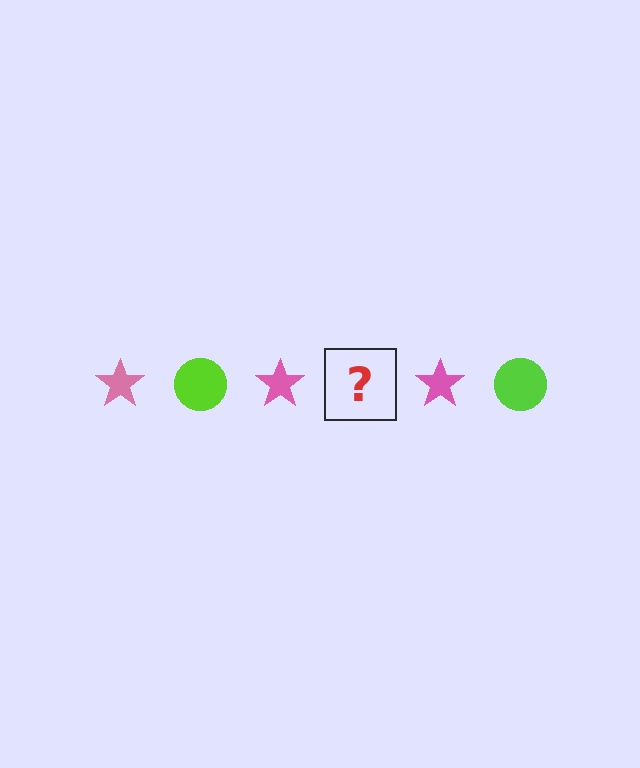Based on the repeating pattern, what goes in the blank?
The blank should be a lime circle.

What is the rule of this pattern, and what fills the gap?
The rule is that the pattern alternates between pink star and lime circle. The gap should be filled with a lime circle.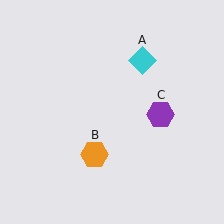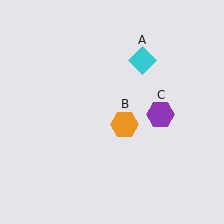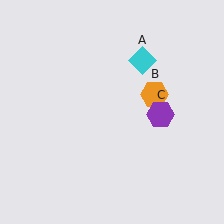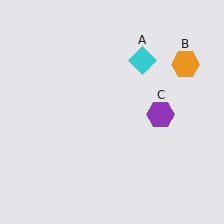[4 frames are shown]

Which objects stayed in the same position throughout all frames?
Cyan diamond (object A) and purple hexagon (object C) remained stationary.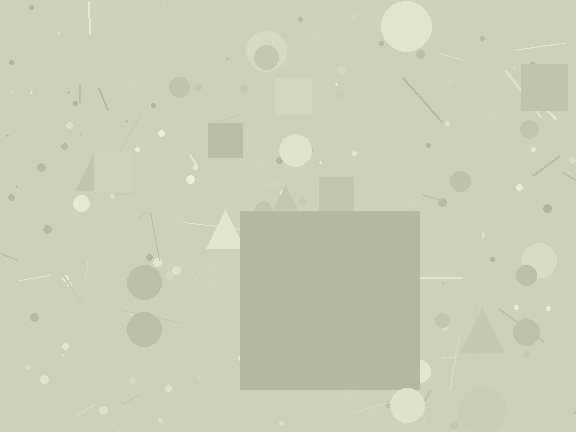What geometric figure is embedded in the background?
A square is embedded in the background.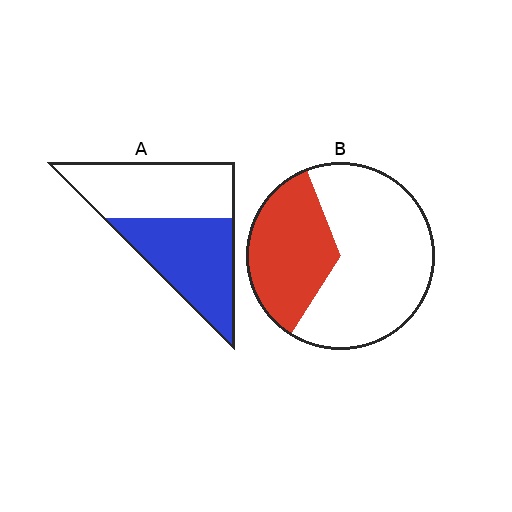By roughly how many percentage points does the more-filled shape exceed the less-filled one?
By roughly 15 percentage points (A over B).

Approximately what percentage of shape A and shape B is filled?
A is approximately 50% and B is approximately 35%.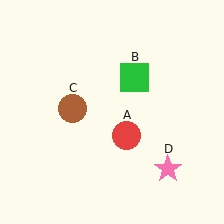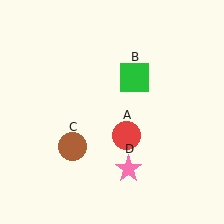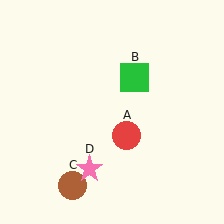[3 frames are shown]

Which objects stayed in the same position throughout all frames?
Red circle (object A) and green square (object B) remained stationary.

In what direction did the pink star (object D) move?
The pink star (object D) moved left.